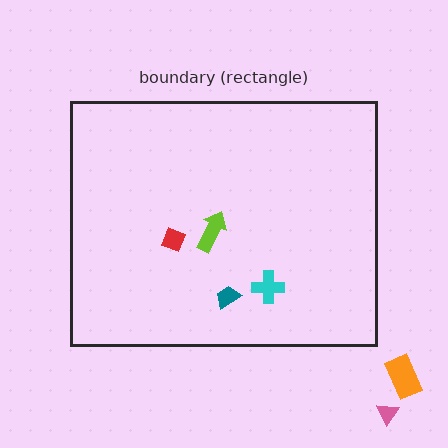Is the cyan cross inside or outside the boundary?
Inside.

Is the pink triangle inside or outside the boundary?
Outside.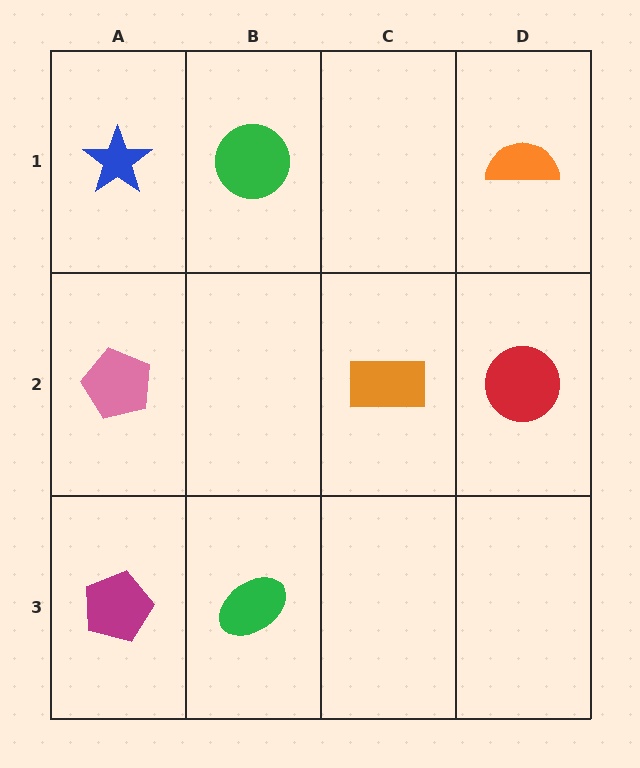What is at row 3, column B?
A green ellipse.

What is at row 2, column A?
A pink pentagon.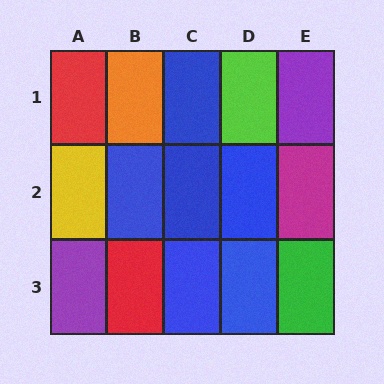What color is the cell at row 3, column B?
Red.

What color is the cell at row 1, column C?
Blue.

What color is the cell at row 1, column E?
Purple.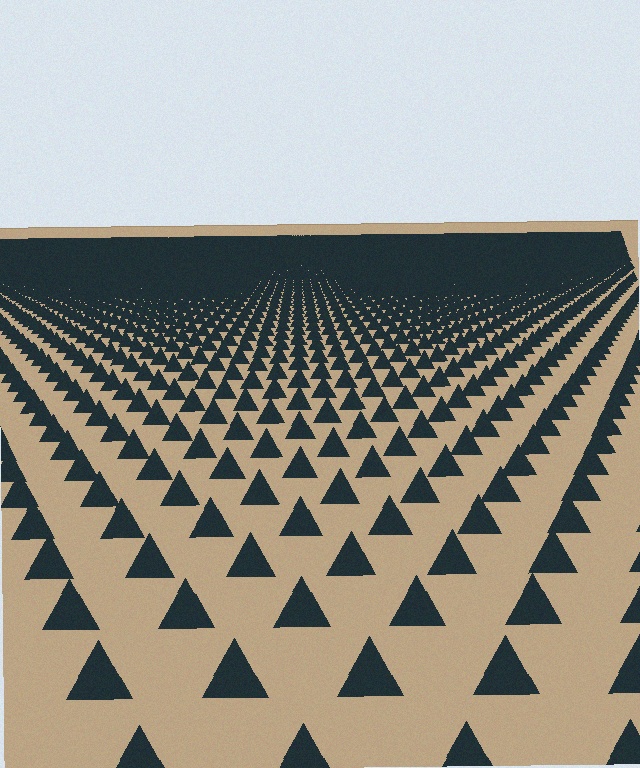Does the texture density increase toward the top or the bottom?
Density increases toward the top.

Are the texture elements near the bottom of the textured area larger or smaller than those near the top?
Larger. Near the bottom, elements are closer to the viewer and appear at a bigger on-screen size.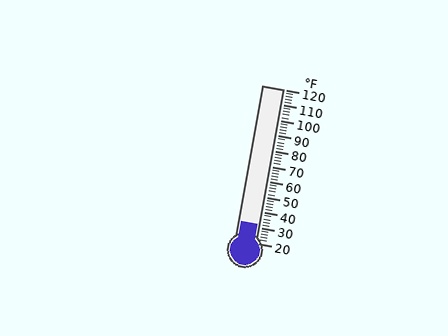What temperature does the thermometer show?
The thermometer shows approximately 32°F.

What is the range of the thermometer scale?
The thermometer scale ranges from 20°F to 120°F.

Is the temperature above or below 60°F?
The temperature is below 60°F.